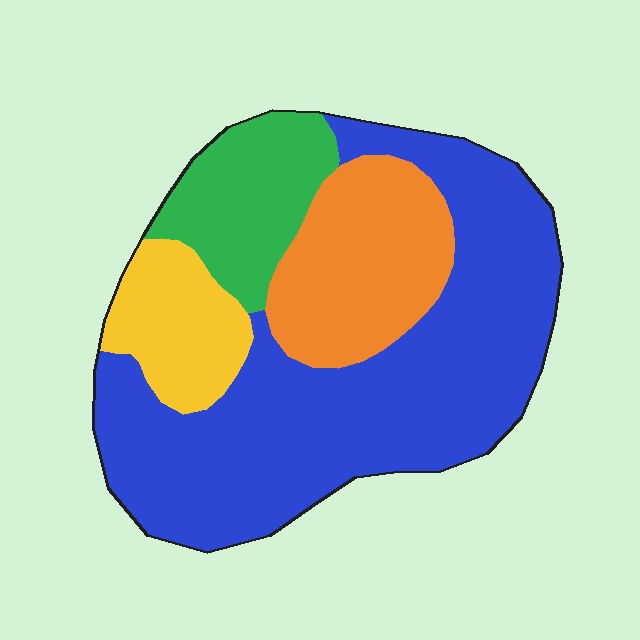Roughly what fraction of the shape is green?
Green takes up about one eighth (1/8) of the shape.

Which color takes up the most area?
Blue, at roughly 55%.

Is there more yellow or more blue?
Blue.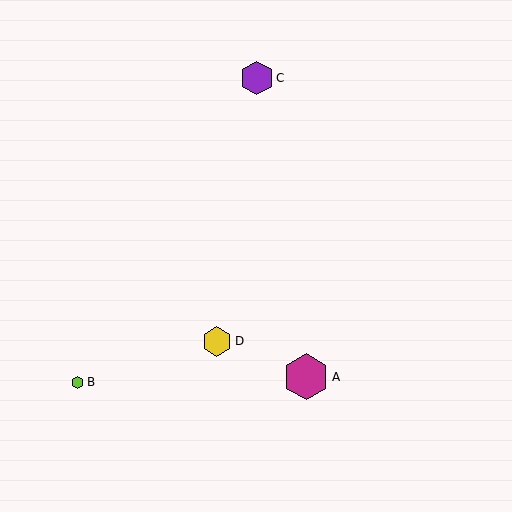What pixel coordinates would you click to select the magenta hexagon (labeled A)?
Click at (306, 377) to select the magenta hexagon A.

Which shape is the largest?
The magenta hexagon (labeled A) is the largest.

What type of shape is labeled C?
Shape C is a purple hexagon.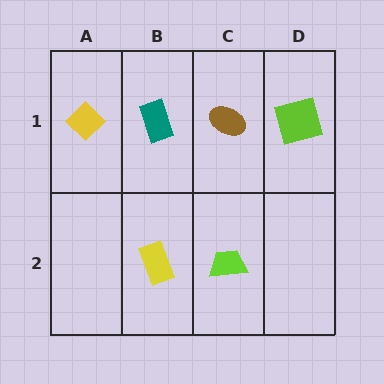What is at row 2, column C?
A lime trapezoid.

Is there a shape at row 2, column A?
No, that cell is empty.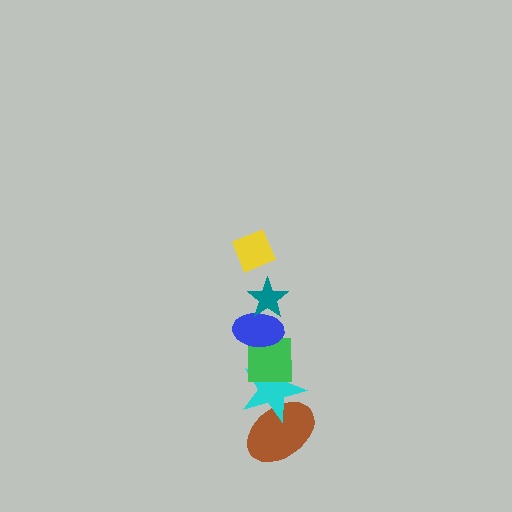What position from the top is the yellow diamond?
The yellow diamond is 1st from the top.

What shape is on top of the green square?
The blue ellipse is on top of the green square.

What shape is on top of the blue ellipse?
The teal star is on top of the blue ellipse.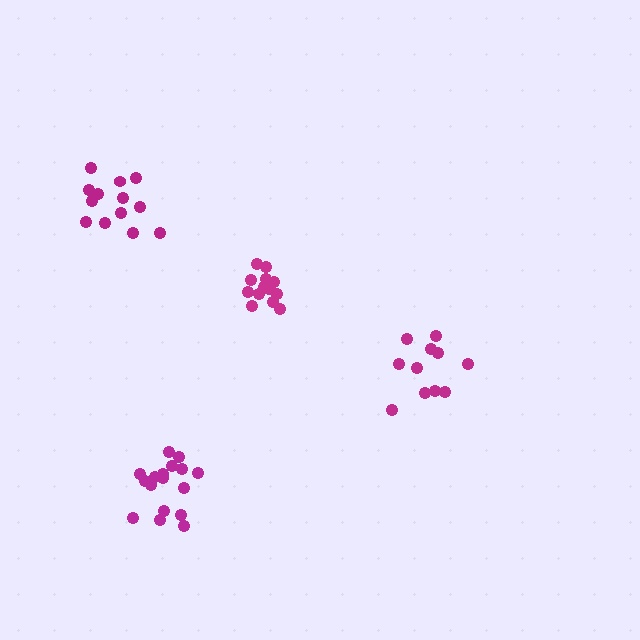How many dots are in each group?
Group 1: 13 dots, Group 2: 12 dots, Group 3: 17 dots, Group 4: 13 dots (55 total).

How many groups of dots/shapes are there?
There are 4 groups.